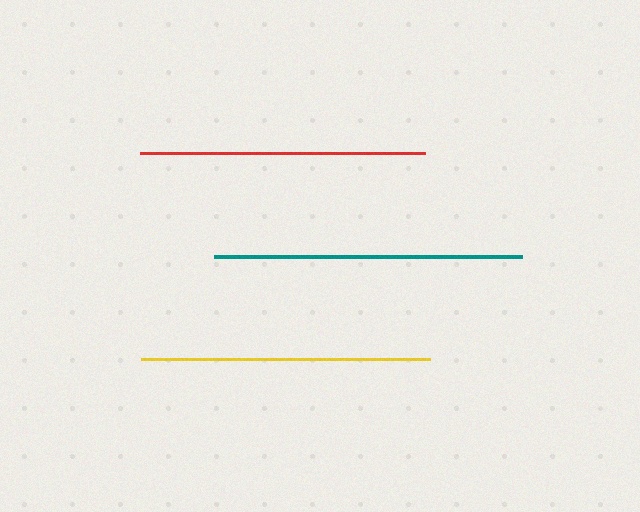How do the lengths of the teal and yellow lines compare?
The teal and yellow lines are approximately the same length.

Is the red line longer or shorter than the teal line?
The teal line is longer than the red line.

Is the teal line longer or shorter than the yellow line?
The teal line is longer than the yellow line.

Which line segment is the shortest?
The red line is the shortest at approximately 285 pixels.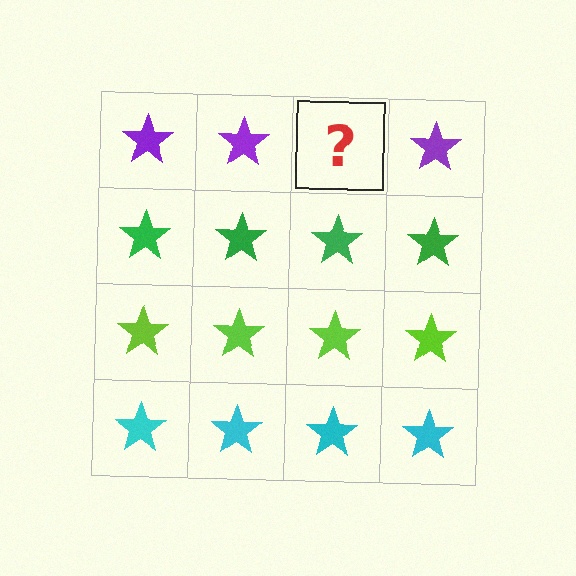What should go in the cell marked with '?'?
The missing cell should contain a purple star.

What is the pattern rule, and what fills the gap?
The rule is that each row has a consistent color. The gap should be filled with a purple star.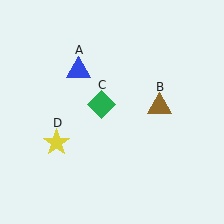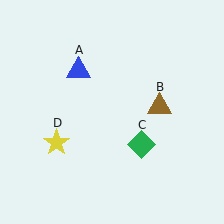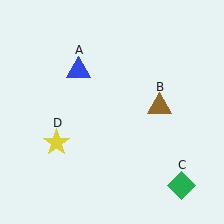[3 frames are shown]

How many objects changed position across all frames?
1 object changed position: green diamond (object C).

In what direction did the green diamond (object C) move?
The green diamond (object C) moved down and to the right.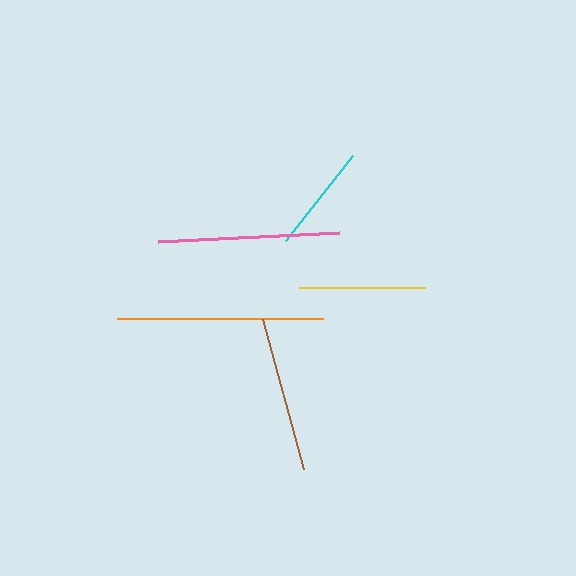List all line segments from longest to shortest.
From longest to shortest: orange, pink, brown, yellow, cyan.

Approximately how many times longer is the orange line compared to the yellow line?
The orange line is approximately 1.6 times the length of the yellow line.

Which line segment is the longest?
The orange line is the longest at approximately 206 pixels.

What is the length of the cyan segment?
The cyan segment is approximately 108 pixels long.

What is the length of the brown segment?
The brown segment is approximately 155 pixels long.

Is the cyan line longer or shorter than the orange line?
The orange line is longer than the cyan line.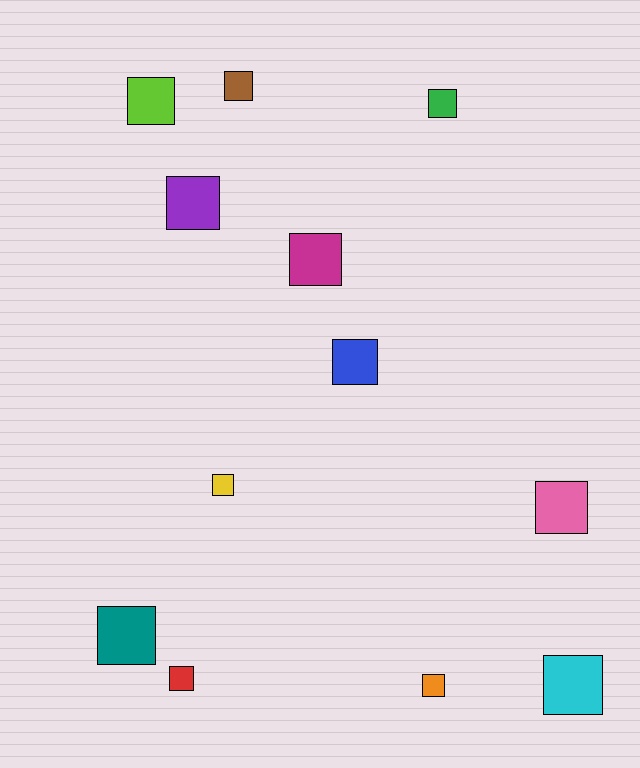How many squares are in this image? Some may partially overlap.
There are 12 squares.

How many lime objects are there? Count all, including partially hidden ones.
There is 1 lime object.